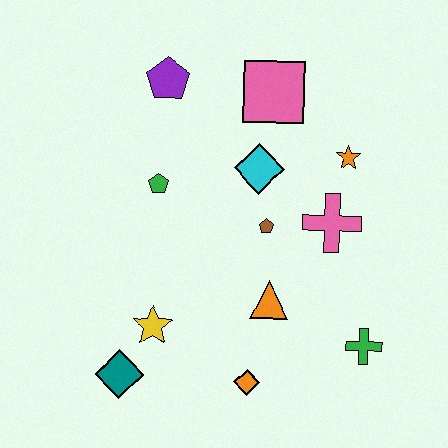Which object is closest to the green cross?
The orange triangle is closest to the green cross.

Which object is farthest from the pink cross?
The teal diamond is farthest from the pink cross.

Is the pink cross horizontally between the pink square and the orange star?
Yes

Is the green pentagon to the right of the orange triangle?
No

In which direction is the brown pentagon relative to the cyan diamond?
The brown pentagon is below the cyan diamond.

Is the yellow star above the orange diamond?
Yes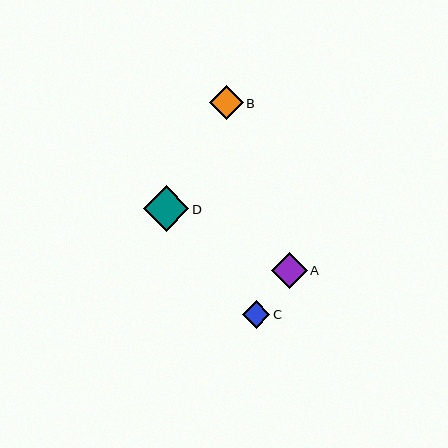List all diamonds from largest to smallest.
From largest to smallest: D, A, B, C.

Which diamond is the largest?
Diamond D is the largest with a size of approximately 45 pixels.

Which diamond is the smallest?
Diamond C is the smallest with a size of approximately 28 pixels.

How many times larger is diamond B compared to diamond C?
Diamond B is approximately 1.2 times the size of diamond C.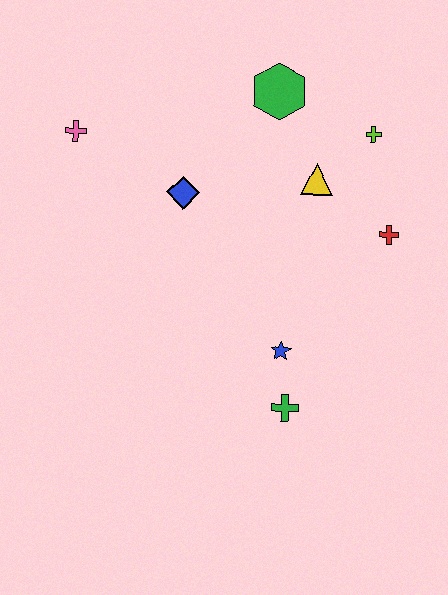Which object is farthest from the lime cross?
The pink cross is farthest from the lime cross.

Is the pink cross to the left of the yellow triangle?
Yes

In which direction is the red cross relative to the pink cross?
The red cross is to the right of the pink cross.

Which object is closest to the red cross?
The yellow triangle is closest to the red cross.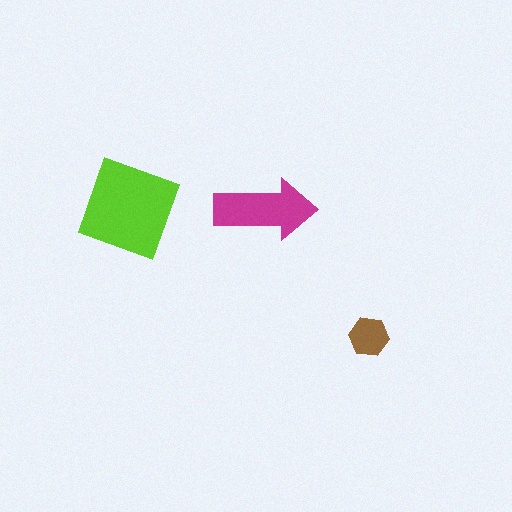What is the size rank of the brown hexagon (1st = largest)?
3rd.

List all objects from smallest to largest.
The brown hexagon, the magenta arrow, the lime diamond.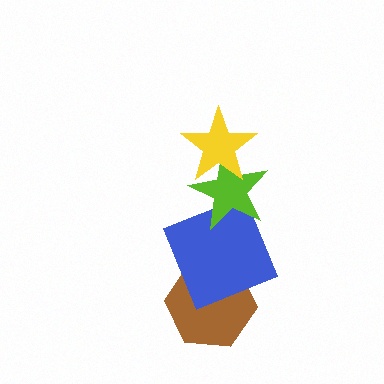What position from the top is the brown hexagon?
The brown hexagon is 4th from the top.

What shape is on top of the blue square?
The lime star is on top of the blue square.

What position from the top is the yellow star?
The yellow star is 1st from the top.